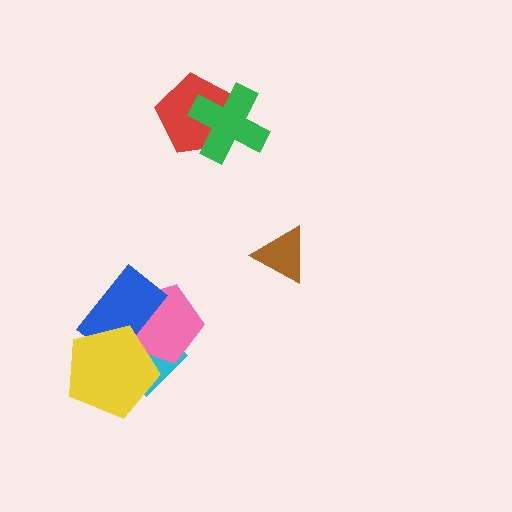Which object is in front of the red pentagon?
The green cross is in front of the red pentagon.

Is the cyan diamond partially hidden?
Yes, it is partially covered by another shape.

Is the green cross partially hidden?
No, no other shape covers it.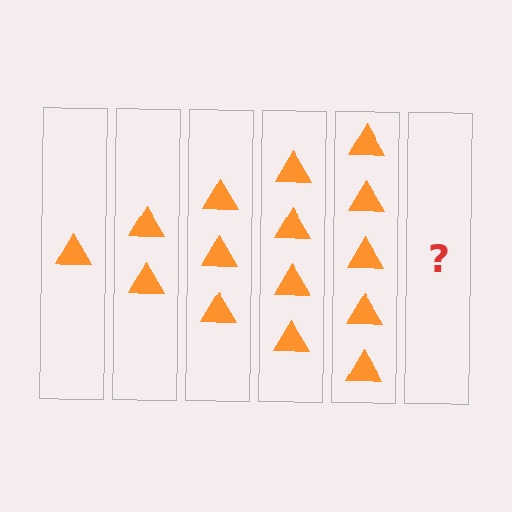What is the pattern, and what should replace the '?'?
The pattern is that each step adds one more triangle. The '?' should be 6 triangles.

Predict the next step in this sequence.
The next step is 6 triangles.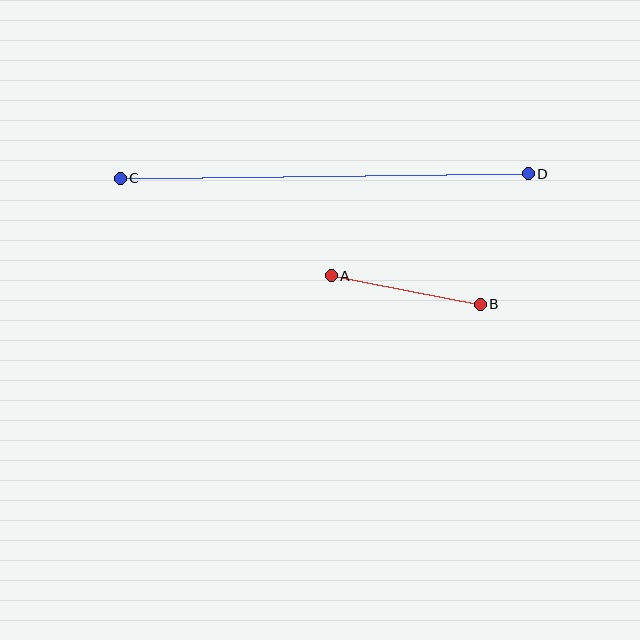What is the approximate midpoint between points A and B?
The midpoint is at approximately (406, 290) pixels.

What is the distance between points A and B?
The distance is approximately 152 pixels.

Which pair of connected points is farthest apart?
Points C and D are farthest apart.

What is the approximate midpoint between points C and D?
The midpoint is at approximately (324, 176) pixels.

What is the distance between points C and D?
The distance is approximately 408 pixels.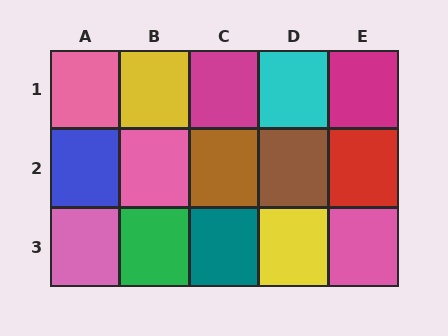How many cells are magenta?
2 cells are magenta.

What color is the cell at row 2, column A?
Blue.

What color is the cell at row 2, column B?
Pink.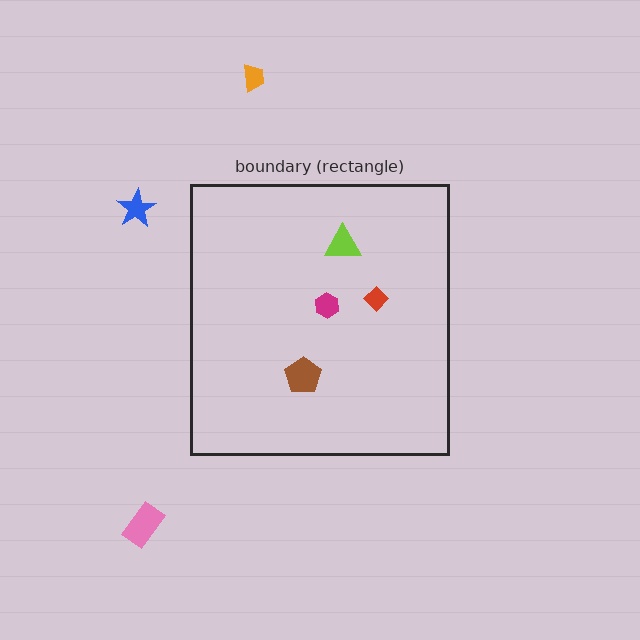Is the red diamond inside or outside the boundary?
Inside.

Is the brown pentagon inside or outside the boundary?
Inside.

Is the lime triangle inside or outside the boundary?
Inside.